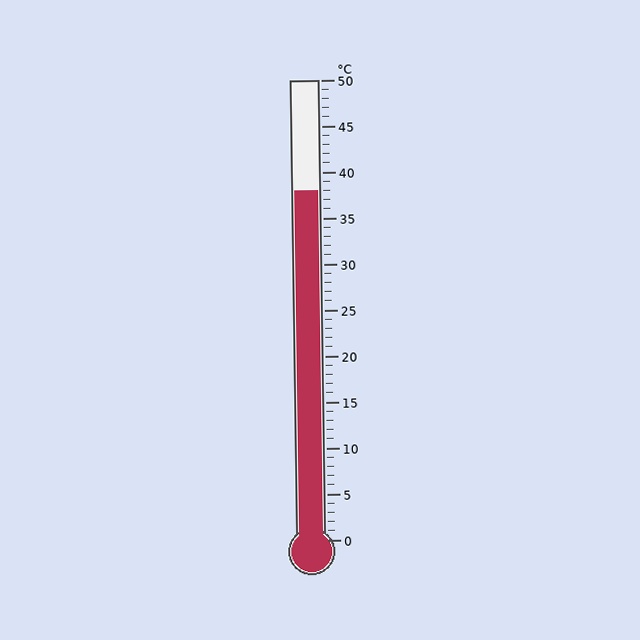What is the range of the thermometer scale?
The thermometer scale ranges from 0°C to 50°C.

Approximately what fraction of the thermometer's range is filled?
The thermometer is filled to approximately 75% of its range.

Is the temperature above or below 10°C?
The temperature is above 10°C.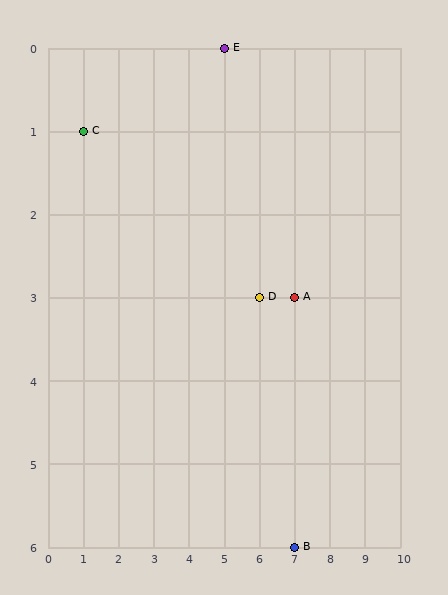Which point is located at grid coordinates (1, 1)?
Point C is at (1, 1).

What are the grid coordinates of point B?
Point B is at grid coordinates (7, 6).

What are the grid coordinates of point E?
Point E is at grid coordinates (5, 0).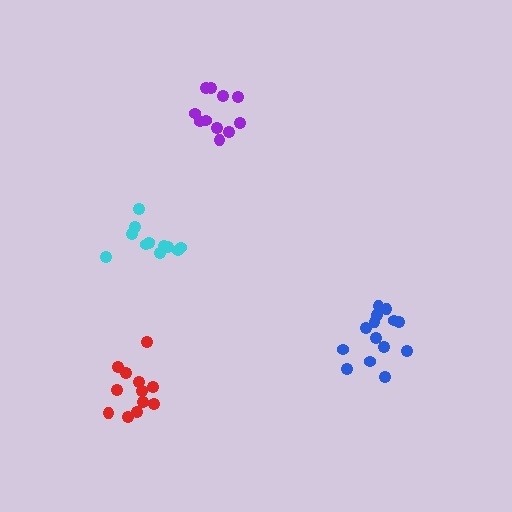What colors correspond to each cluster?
The clusters are colored: cyan, red, blue, purple.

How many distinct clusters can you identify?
There are 4 distinct clusters.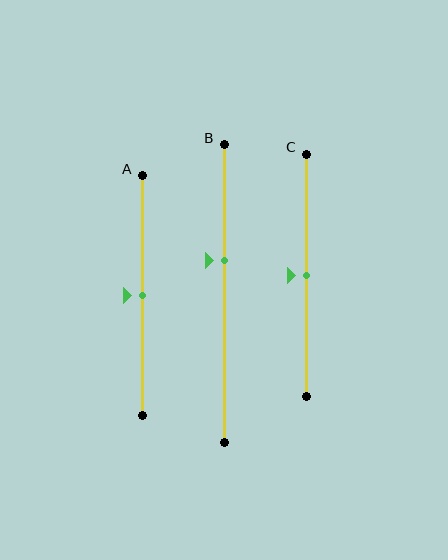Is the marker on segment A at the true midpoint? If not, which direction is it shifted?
Yes, the marker on segment A is at the true midpoint.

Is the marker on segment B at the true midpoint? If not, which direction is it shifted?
No, the marker on segment B is shifted upward by about 11% of the segment length.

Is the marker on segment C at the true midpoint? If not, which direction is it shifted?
Yes, the marker on segment C is at the true midpoint.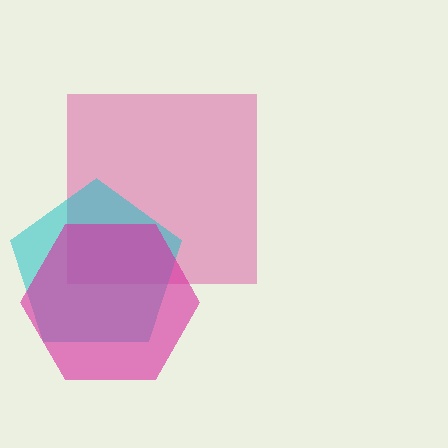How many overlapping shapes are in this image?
There are 3 overlapping shapes in the image.